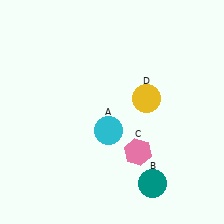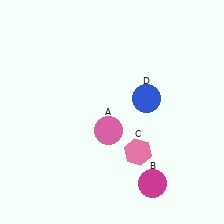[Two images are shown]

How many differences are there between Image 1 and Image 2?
There are 3 differences between the two images.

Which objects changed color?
A changed from cyan to pink. B changed from teal to magenta. D changed from yellow to blue.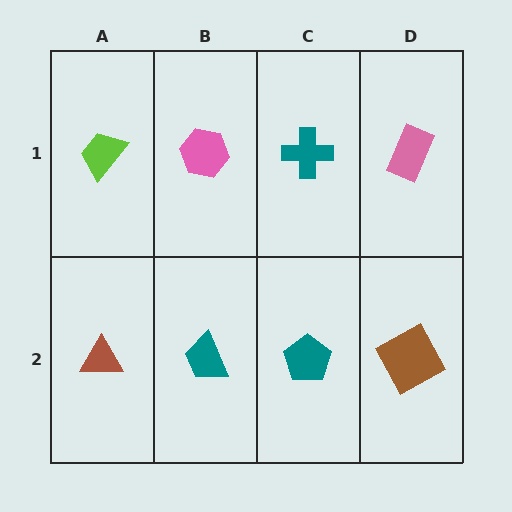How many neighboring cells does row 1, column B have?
3.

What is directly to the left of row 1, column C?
A pink hexagon.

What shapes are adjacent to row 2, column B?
A pink hexagon (row 1, column B), a brown triangle (row 2, column A), a teal pentagon (row 2, column C).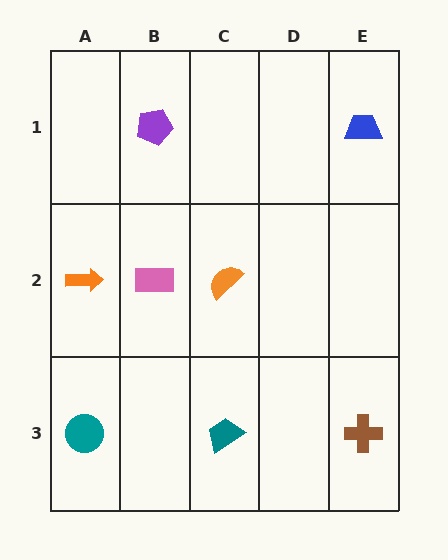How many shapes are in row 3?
3 shapes.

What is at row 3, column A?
A teal circle.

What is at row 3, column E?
A brown cross.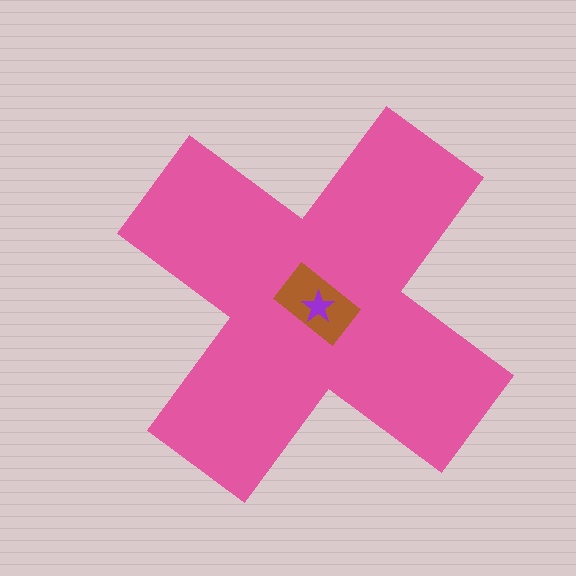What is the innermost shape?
The purple star.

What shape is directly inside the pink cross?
The brown rectangle.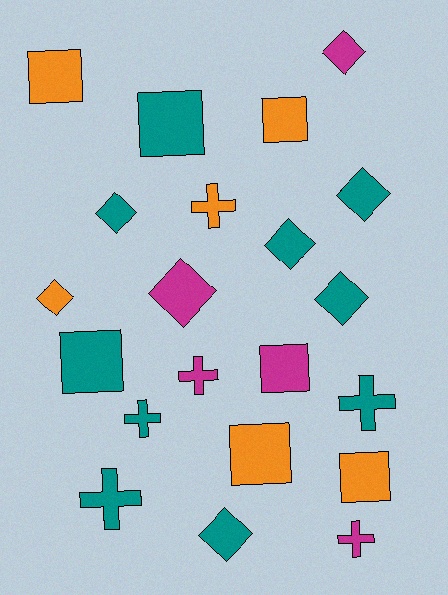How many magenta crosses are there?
There are 2 magenta crosses.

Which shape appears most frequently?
Diamond, with 8 objects.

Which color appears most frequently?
Teal, with 10 objects.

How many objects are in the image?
There are 21 objects.